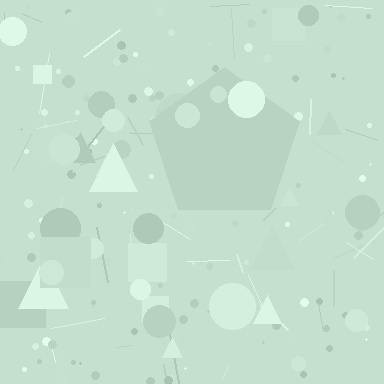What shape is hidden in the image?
A pentagon is hidden in the image.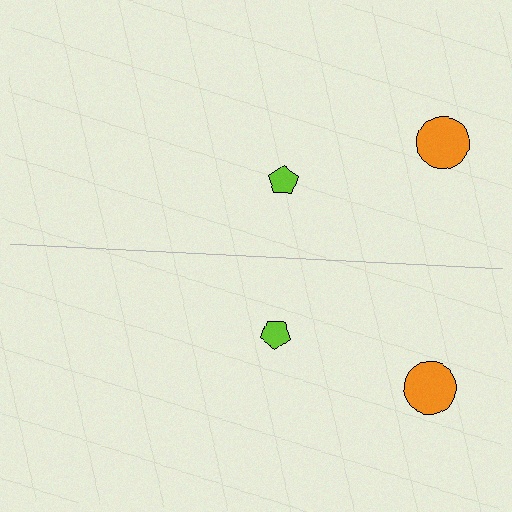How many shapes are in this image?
There are 4 shapes in this image.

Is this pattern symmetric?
Yes, this pattern has bilateral (reflection) symmetry.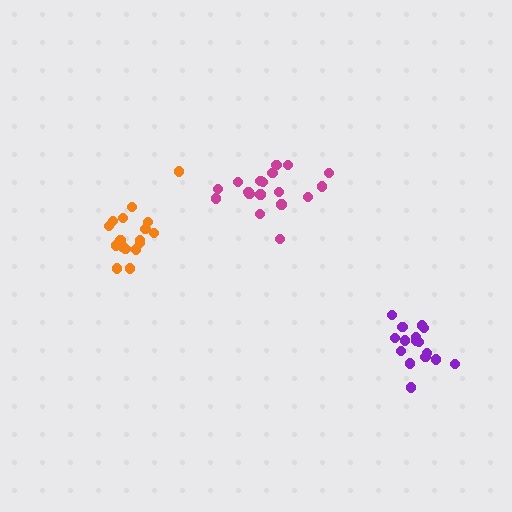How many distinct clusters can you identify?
There are 3 distinct clusters.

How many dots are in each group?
Group 1: 18 dots, Group 2: 16 dots, Group 3: 18 dots (52 total).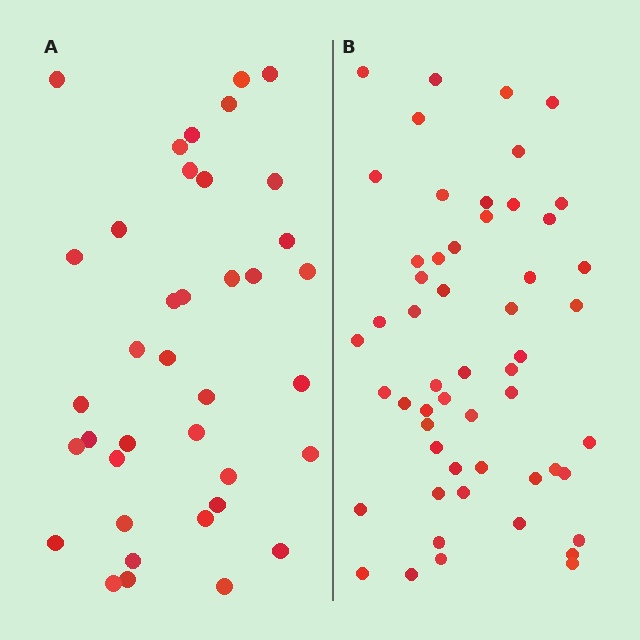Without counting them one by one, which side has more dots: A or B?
Region B (the right region) has more dots.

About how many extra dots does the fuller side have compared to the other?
Region B has approximately 15 more dots than region A.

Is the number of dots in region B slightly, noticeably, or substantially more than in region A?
Region B has noticeably more, but not dramatically so. The ratio is roughly 1.4 to 1.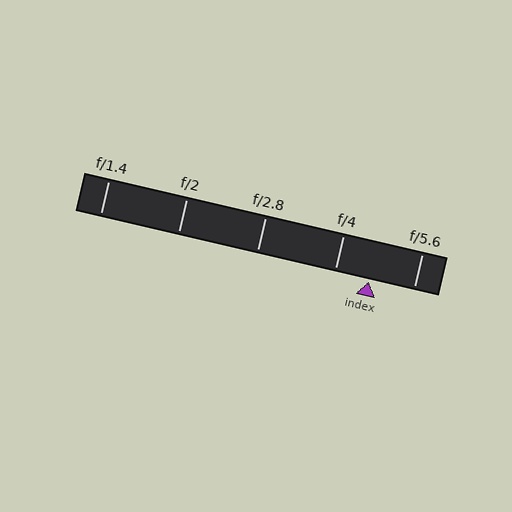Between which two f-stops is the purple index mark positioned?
The index mark is between f/4 and f/5.6.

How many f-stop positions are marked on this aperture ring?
There are 5 f-stop positions marked.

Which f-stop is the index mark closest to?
The index mark is closest to f/4.